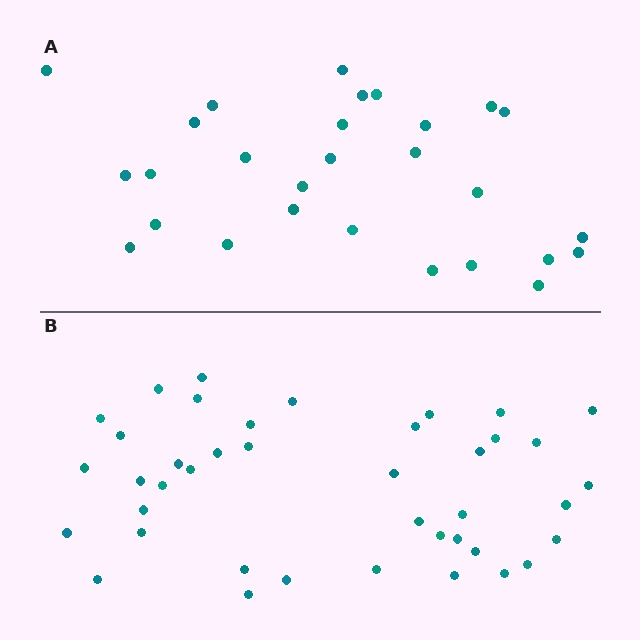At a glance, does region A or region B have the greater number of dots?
Region B (the bottom region) has more dots.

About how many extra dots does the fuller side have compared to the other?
Region B has approximately 15 more dots than region A.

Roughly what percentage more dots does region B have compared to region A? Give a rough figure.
About 45% more.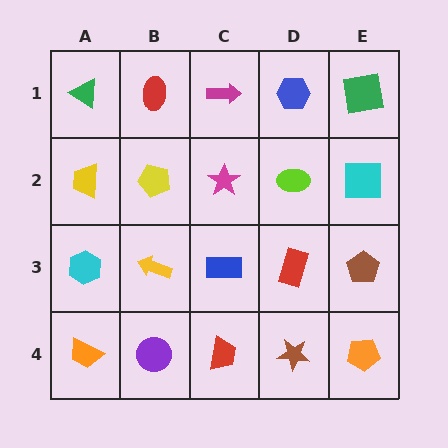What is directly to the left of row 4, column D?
A red trapezoid.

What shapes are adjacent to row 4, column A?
A cyan hexagon (row 3, column A), a purple circle (row 4, column B).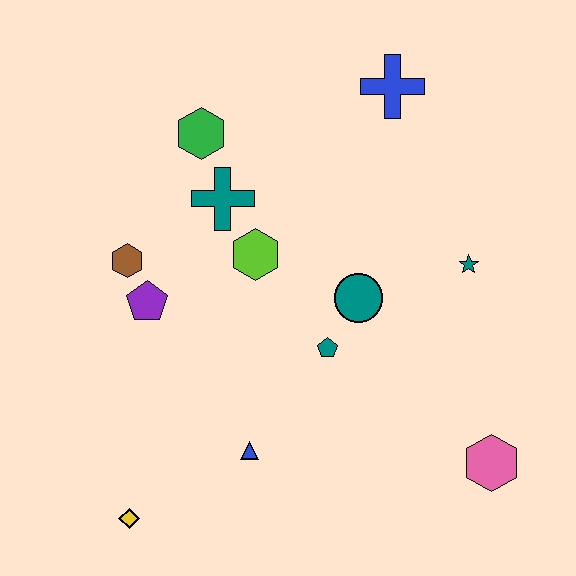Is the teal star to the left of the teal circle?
No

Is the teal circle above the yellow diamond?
Yes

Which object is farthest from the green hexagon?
The pink hexagon is farthest from the green hexagon.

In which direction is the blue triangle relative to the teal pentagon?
The blue triangle is below the teal pentagon.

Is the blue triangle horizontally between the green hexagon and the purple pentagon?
No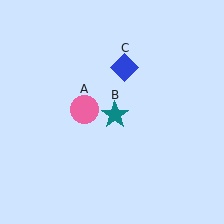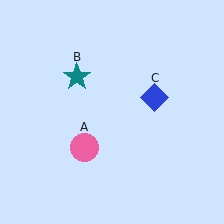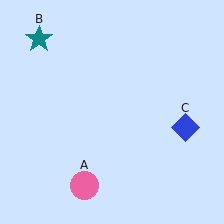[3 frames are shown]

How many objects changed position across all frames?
3 objects changed position: pink circle (object A), teal star (object B), blue diamond (object C).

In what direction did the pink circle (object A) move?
The pink circle (object A) moved down.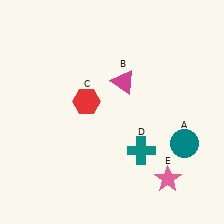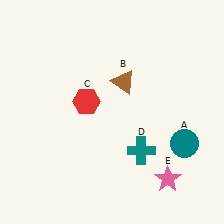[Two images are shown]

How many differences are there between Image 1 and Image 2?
There is 1 difference between the two images.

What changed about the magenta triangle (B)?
In Image 1, B is magenta. In Image 2, it changed to brown.